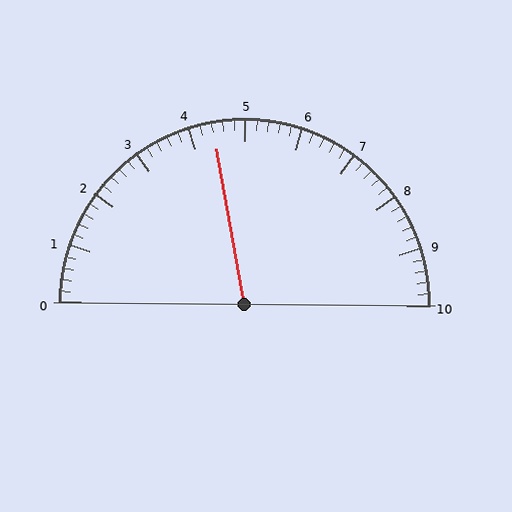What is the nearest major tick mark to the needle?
The nearest major tick mark is 4.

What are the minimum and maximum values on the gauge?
The gauge ranges from 0 to 10.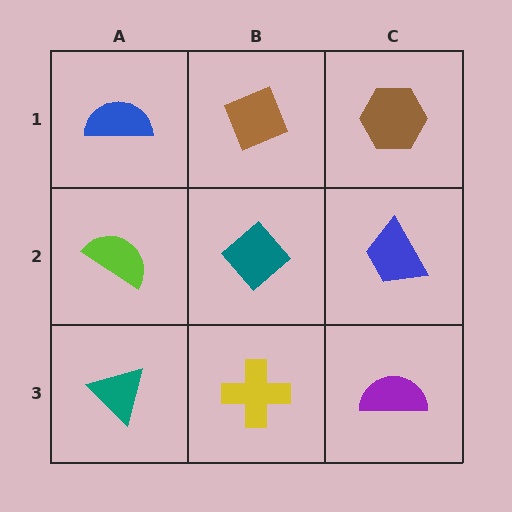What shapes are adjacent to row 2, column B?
A brown diamond (row 1, column B), a yellow cross (row 3, column B), a lime semicircle (row 2, column A), a blue trapezoid (row 2, column C).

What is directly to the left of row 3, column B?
A teal triangle.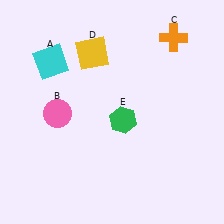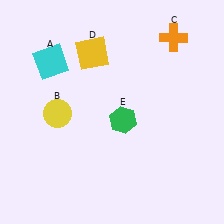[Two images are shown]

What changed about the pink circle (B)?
In Image 1, B is pink. In Image 2, it changed to yellow.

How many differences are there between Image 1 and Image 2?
There is 1 difference between the two images.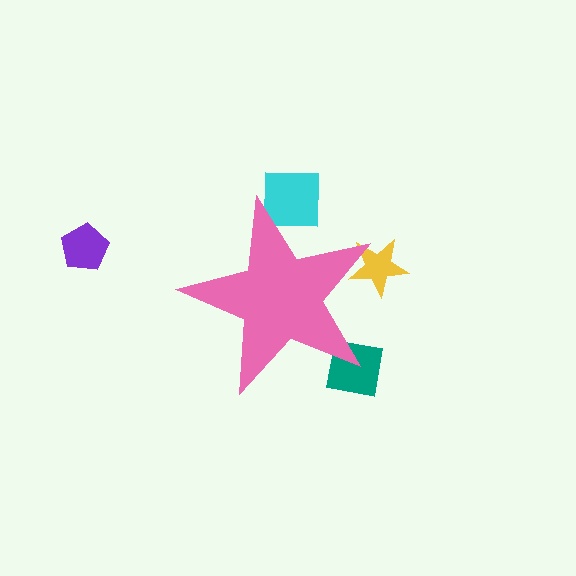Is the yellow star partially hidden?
Yes, the yellow star is partially hidden behind the pink star.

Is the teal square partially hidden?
Yes, the teal square is partially hidden behind the pink star.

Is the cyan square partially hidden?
Yes, the cyan square is partially hidden behind the pink star.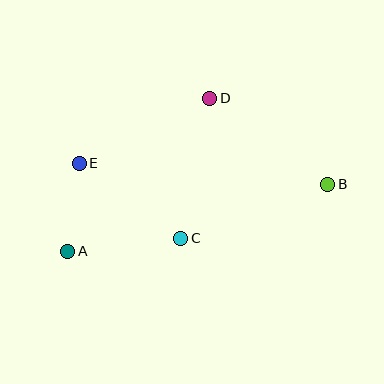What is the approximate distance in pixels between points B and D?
The distance between B and D is approximately 146 pixels.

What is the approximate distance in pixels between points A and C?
The distance between A and C is approximately 113 pixels.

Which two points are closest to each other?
Points A and E are closest to each other.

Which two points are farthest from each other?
Points A and B are farthest from each other.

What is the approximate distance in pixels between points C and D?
The distance between C and D is approximately 143 pixels.